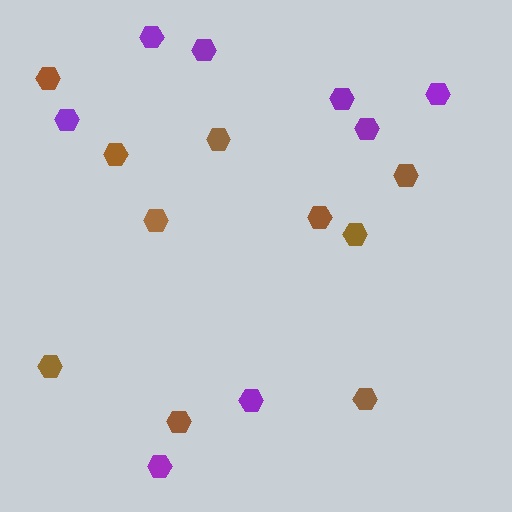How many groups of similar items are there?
There are 2 groups: one group of brown hexagons (10) and one group of purple hexagons (8).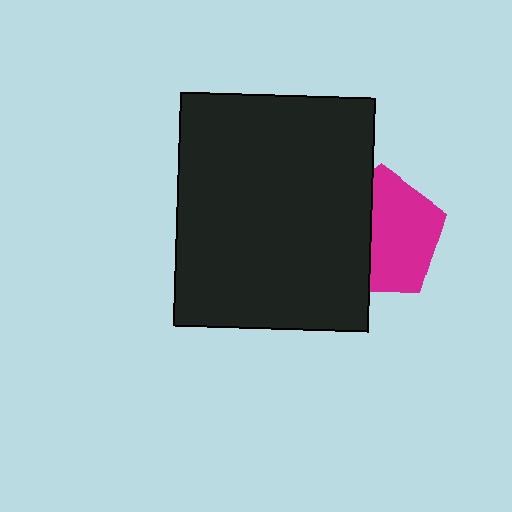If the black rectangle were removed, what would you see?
You would see the complete magenta pentagon.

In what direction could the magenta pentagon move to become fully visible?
The magenta pentagon could move right. That would shift it out from behind the black rectangle entirely.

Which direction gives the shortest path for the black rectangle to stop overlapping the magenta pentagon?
Moving left gives the shortest separation.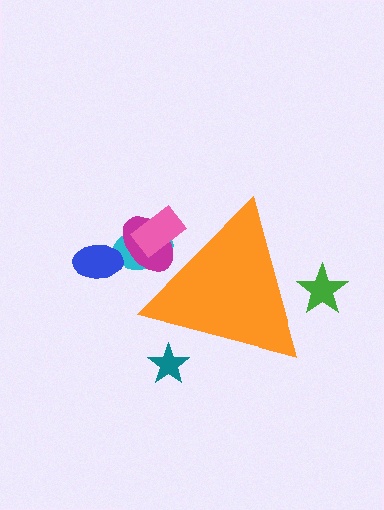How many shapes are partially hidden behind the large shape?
5 shapes are partially hidden.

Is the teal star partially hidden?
Yes, the teal star is partially hidden behind the orange triangle.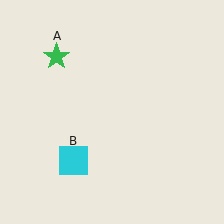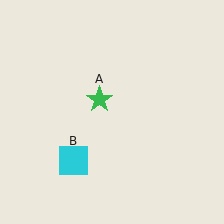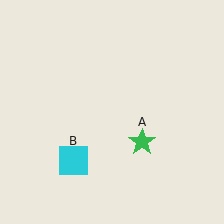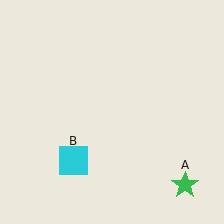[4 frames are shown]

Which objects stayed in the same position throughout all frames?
Cyan square (object B) remained stationary.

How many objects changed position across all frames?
1 object changed position: green star (object A).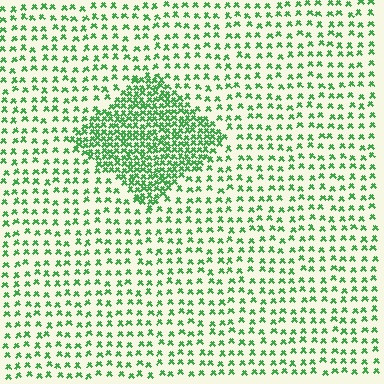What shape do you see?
I see a diamond.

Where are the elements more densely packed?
The elements are more densely packed inside the diamond boundary.